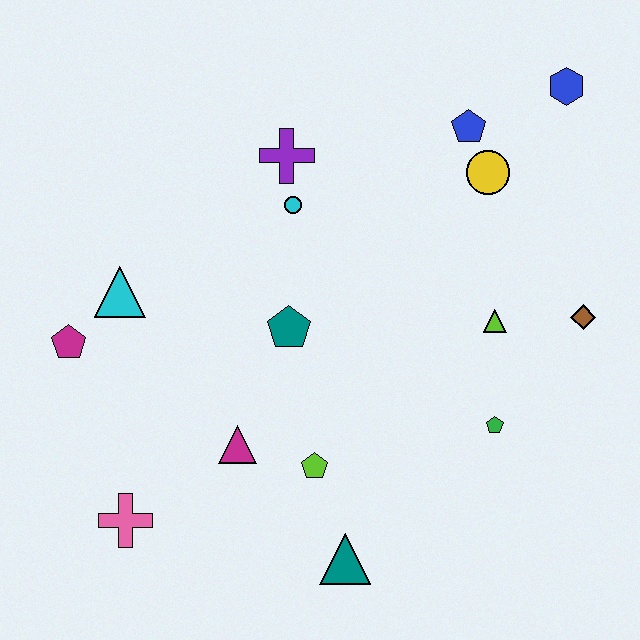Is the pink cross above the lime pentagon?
No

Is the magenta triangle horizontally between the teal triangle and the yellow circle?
No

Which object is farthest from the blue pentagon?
The pink cross is farthest from the blue pentagon.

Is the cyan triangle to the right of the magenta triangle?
No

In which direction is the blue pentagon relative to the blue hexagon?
The blue pentagon is to the left of the blue hexagon.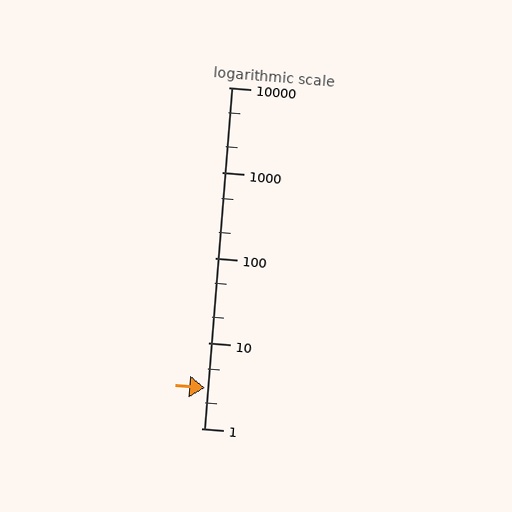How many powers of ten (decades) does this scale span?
The scale spans 4 decades, from 1 to 10000.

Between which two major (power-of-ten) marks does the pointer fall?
The pointer is between 1 and 10.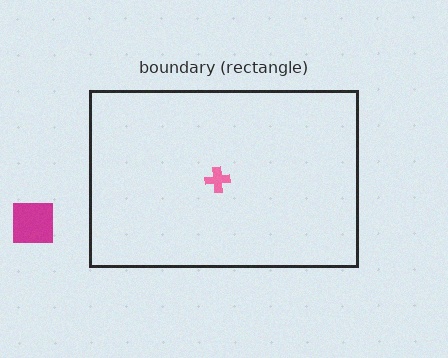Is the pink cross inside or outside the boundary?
Inside.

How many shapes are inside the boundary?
1 inside, 1 outside.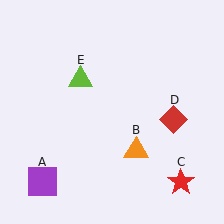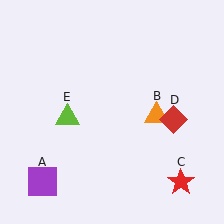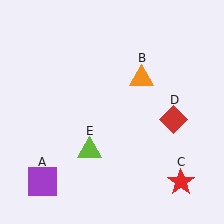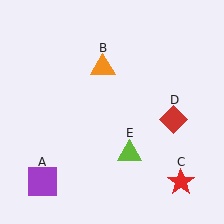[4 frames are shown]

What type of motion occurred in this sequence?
The orange triangle (object B), lime triangle (object E) rotated counterclockwise around the center of the scene.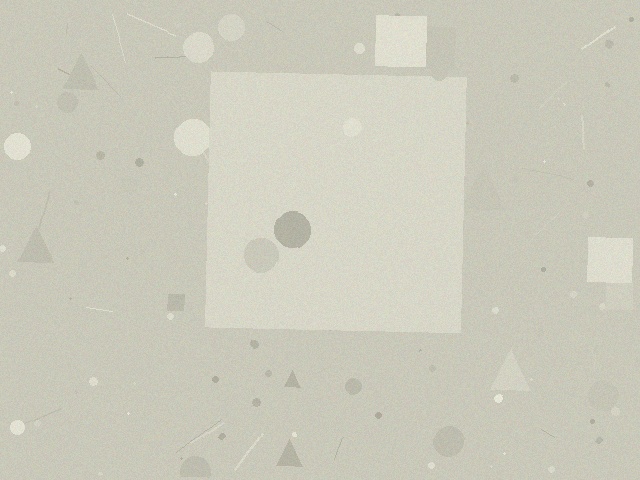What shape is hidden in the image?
A square is hidden in the image.